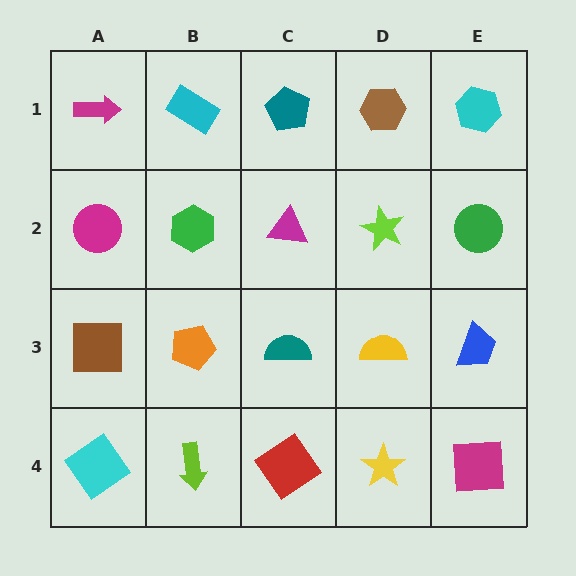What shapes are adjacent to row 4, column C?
A teal semicircle (row 3, column C), a lime arrow (row 4, column B), a yellow star (row 4, column D).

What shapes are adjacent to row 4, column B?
An orange pentagon (row 3, column B), a cyan diamond (row 4, column A), a red diamond (row 4, column C).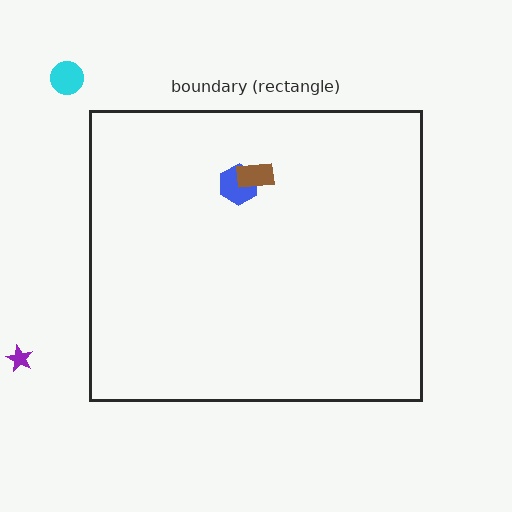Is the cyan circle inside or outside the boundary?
Outside.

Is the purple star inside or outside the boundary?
Outside.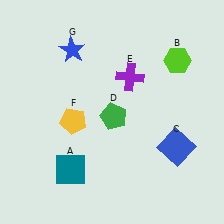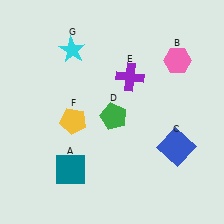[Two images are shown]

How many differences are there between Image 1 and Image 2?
There are 2 differences between the two images.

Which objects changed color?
B changed from lime to pink. G changed from blue to cyan.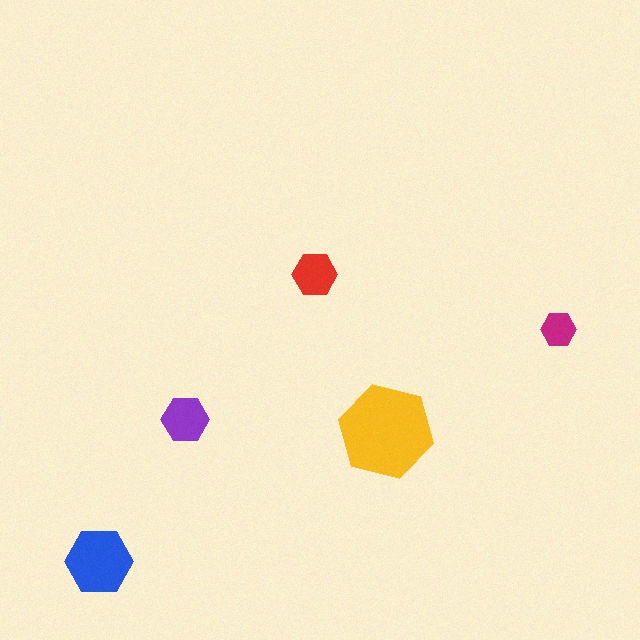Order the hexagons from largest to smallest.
the yellow one, the blue one, the purple one, the red one, the magenta one.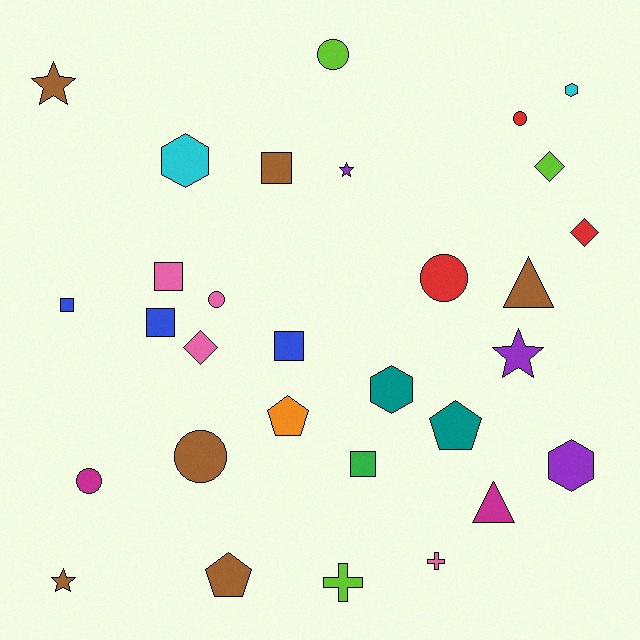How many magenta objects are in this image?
There are 2 magenta objects.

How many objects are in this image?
There are 30 objects.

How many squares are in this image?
There are 6 squares.